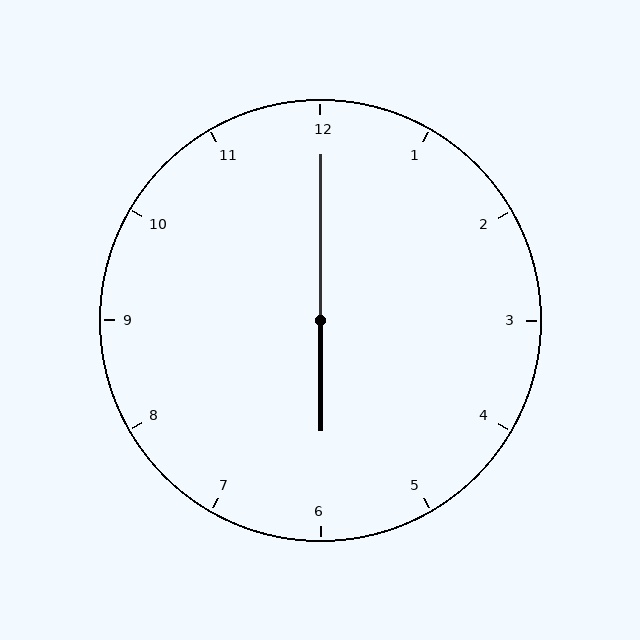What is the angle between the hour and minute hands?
Approximately 180 degrees.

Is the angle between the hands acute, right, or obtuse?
It is obtuse.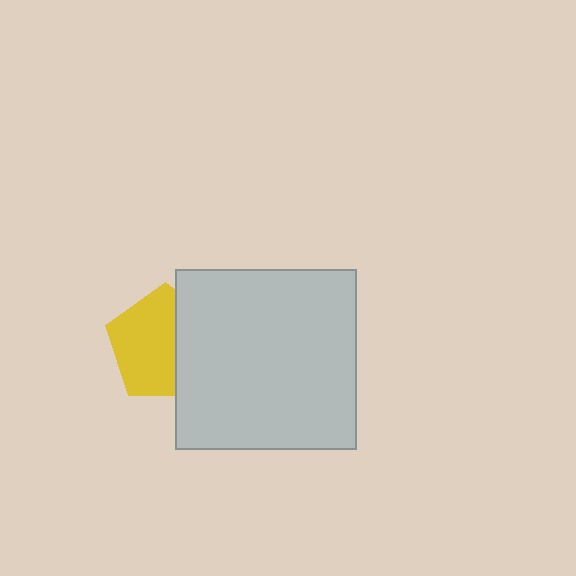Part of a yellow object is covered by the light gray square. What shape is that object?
It is a pentagon.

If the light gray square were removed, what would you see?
You would see the complete yellow pentagon.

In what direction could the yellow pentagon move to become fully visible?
The yellow pentagon could move left. That would shift it out from behind the light gray square entirely.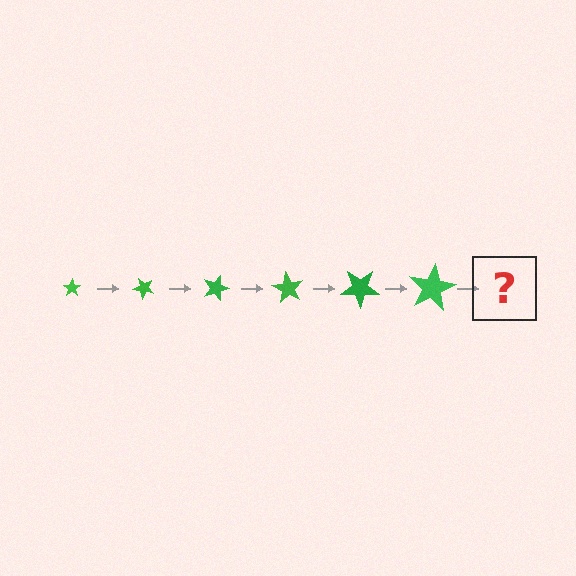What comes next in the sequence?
The next element should be a star, larger than the previous one and rotated 270 degrees from the start.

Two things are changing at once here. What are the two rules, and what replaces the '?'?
The two rules are that the star grows larger each step and it rotates 45 degrees each step. The '?' should be a star, larger than the previous one and rotated 270 degrees from the start.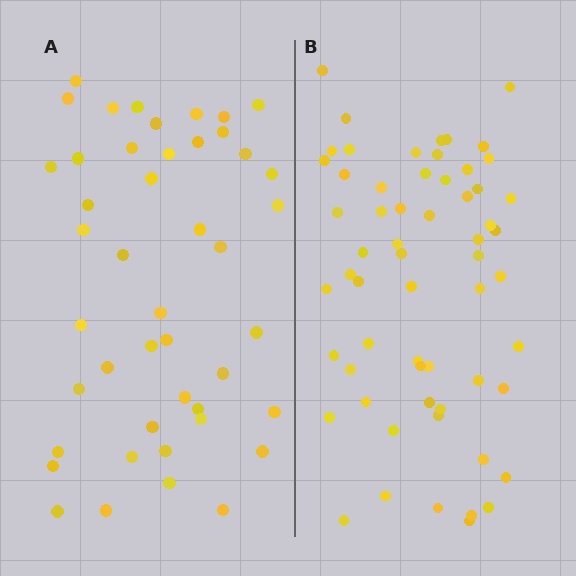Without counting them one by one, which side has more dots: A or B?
Region B (the right region) has more dots.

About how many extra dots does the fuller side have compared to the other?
Region B has approximately 15 more dots than region A.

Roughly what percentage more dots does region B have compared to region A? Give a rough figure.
About 35% more.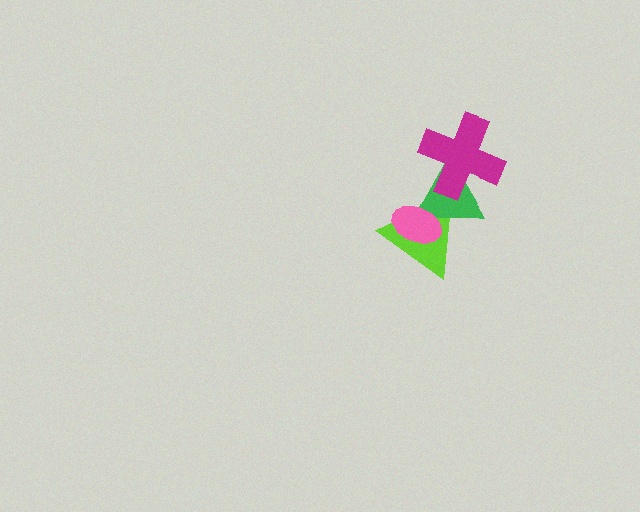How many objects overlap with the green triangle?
3 objects overlap with the green triangle.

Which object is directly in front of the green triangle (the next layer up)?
The magenta cross is directly in front of the green triangle.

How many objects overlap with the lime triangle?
2 objects overlap with the lime triangle.